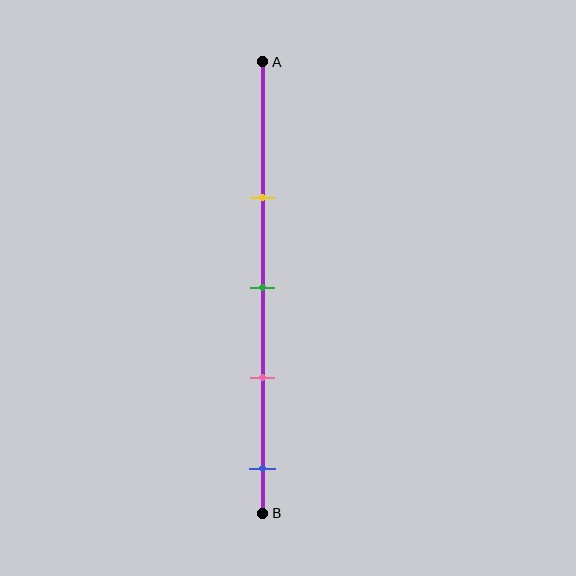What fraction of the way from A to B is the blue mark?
The blue mark is approximately 90% (0.9) of the way from A to B.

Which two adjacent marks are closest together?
The green and pink marks are the closest adjacent pair.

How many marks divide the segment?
There are 4 marks dividing the segment.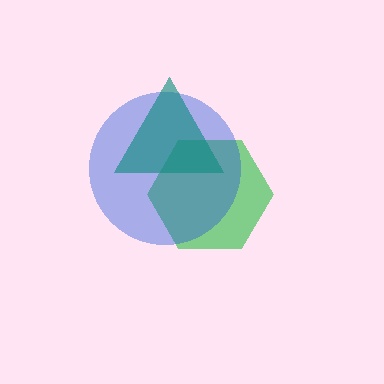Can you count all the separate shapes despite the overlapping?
Yes, there are 3 separate shapes.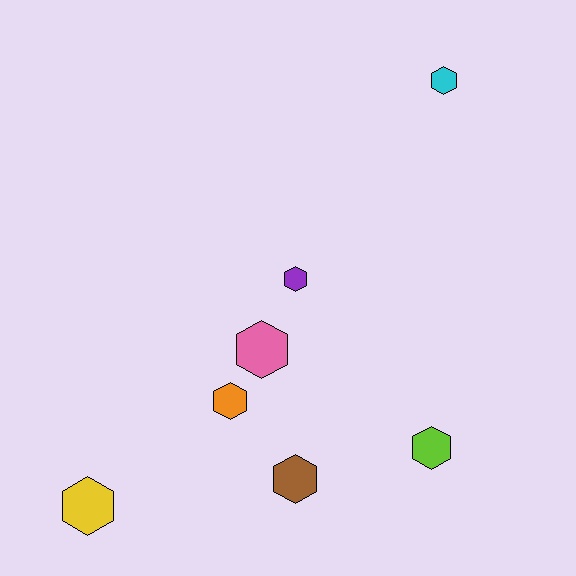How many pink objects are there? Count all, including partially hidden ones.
There is 1 pink object.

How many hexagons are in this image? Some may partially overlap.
There are 7 hexagons.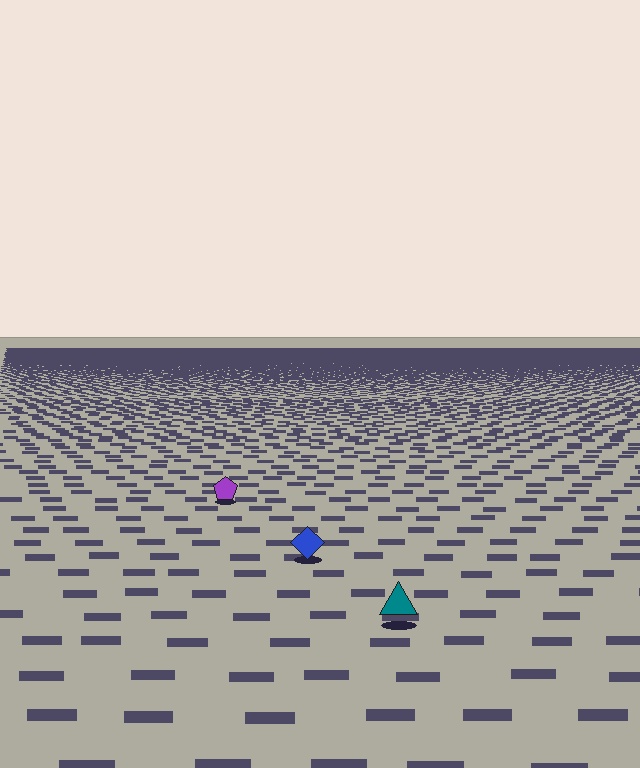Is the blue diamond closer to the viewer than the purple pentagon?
Yes. The blue diamond is closer — you can tell from the texture gradient: the ground texture is coarser near it.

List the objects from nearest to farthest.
From nearest to farthest: the teal triangle, the blue diamond, the purple pentagon.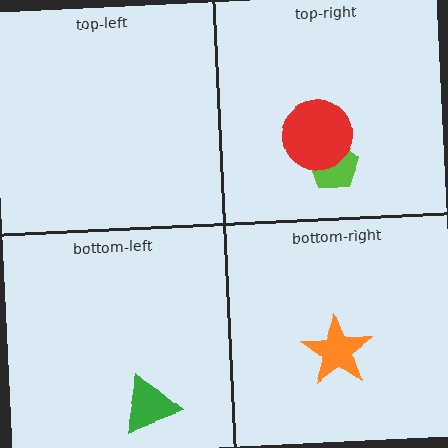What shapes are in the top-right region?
The lime pentagon, the red circle.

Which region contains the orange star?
The bottom-right region.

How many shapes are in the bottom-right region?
1.